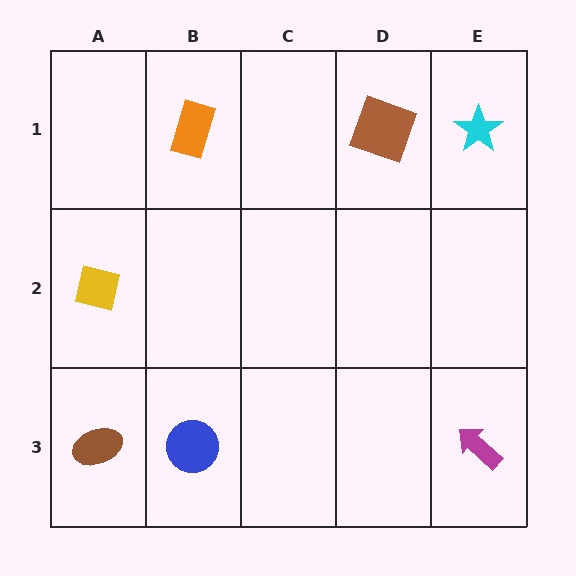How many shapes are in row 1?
3 shapes.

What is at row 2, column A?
A yellow square.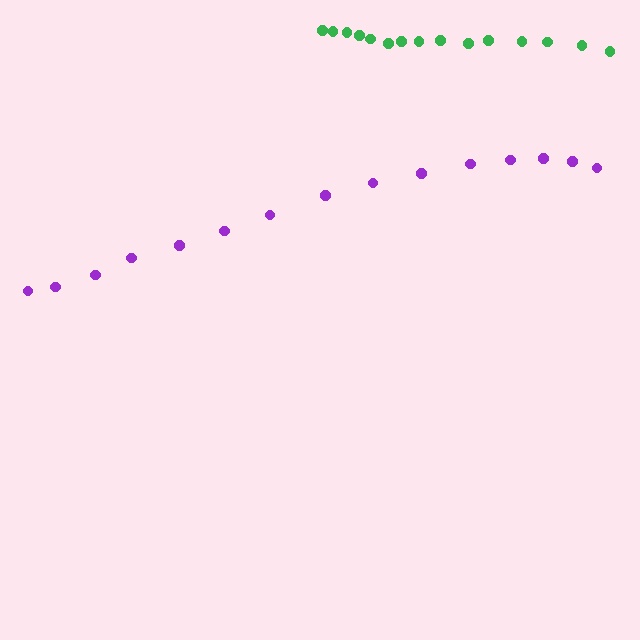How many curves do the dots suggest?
There are 2 distinct paths.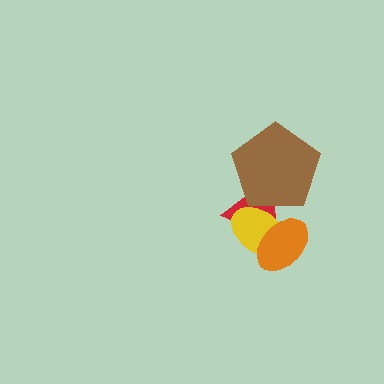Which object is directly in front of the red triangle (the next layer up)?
The brown pentagon is directly in front of the red triangle.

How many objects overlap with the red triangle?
3 objects overlap with the red triangle.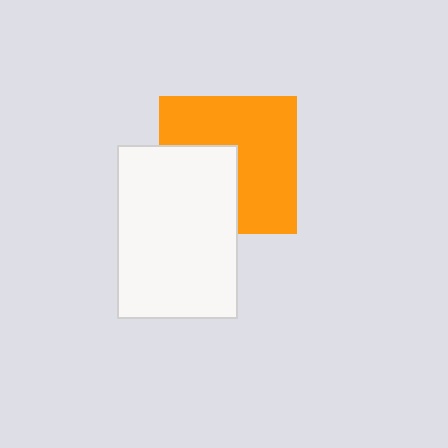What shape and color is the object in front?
The object in front is a white rectangle.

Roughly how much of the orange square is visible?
About half of it is visible (roughly 64%).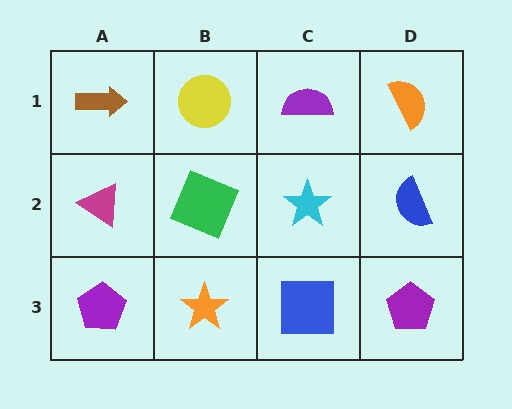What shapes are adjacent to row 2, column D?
An orange semicircle (row 1, column D), a purple pentagon (row 3, column D), a cyan star (row 2, column C).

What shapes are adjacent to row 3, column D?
A blue semicircle (row 2, column D), a blue square (row 3, column C).